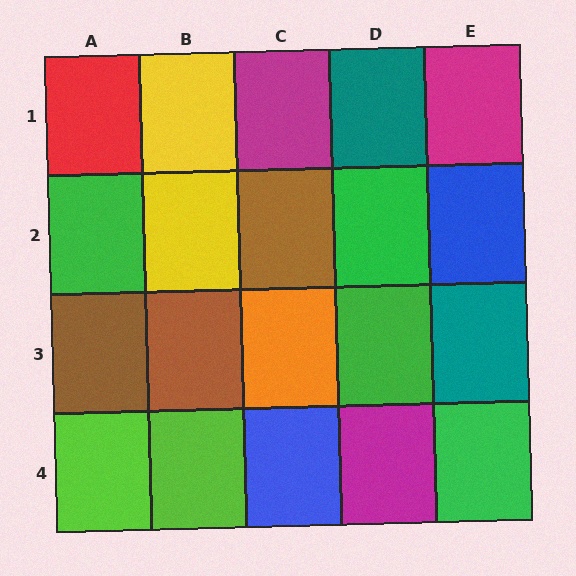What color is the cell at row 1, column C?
Magenta.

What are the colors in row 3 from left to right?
Brown, brown, orange, green, teal.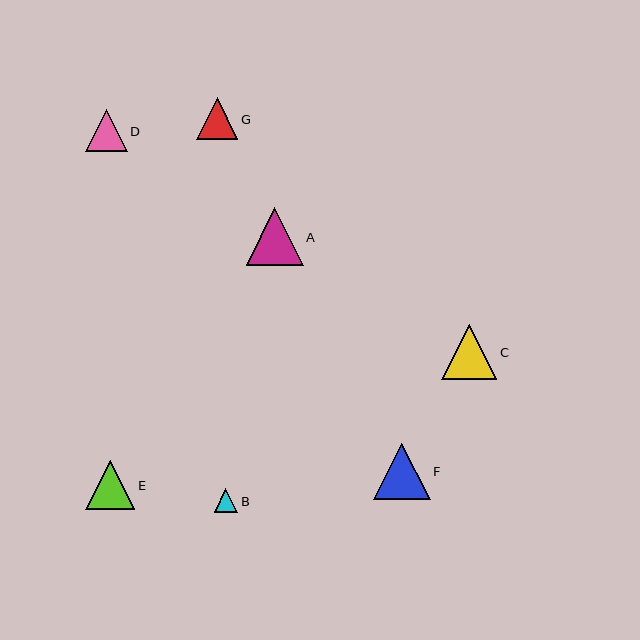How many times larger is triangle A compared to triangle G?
Triangle A is approximately 1.4 times the size of triangle G.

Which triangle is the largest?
Triangle A is the largest with a size of approximately 57 pixels.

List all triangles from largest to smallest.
From largest to smallest: A, F, C, E, D, G, B.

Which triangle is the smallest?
Triangle B is the smallest with a size of approximately 23 pixels.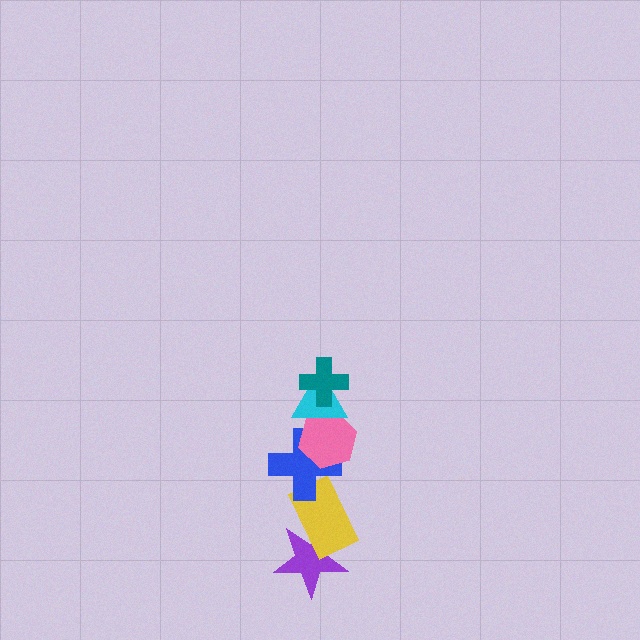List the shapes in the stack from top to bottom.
From top to bottom: the teal cross, the cyan triangle, the pink hexagon, the blue cross, the yellow rectangle, the purple star.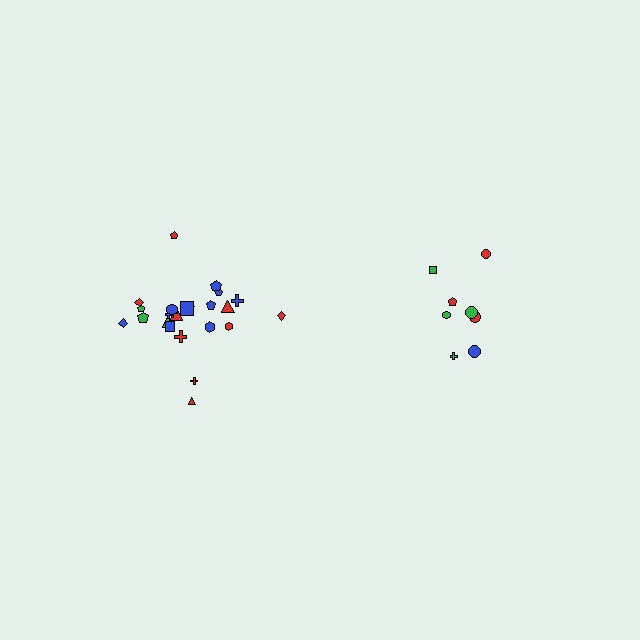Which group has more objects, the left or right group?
The left group.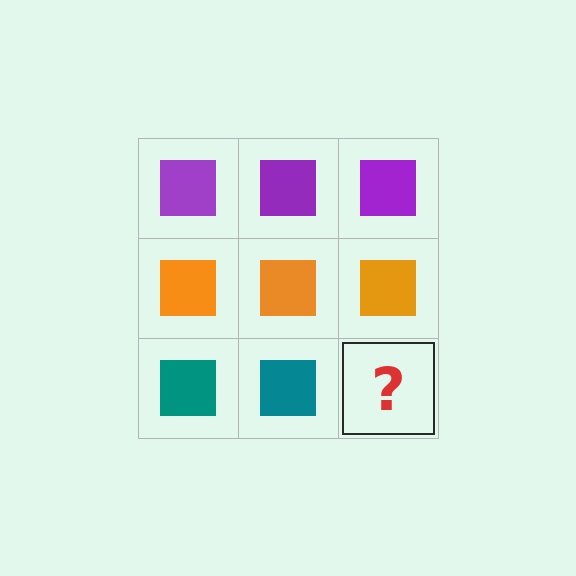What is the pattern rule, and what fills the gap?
The rule is that each row has a consistent color. The gap should be filled with a teal square.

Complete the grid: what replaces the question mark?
The question mark should be replaced with a teal square.